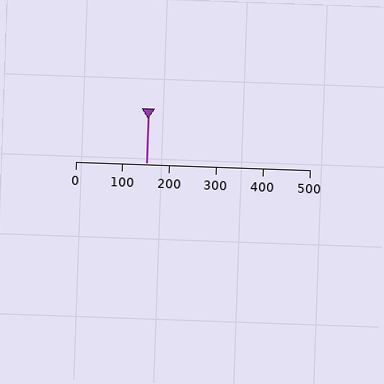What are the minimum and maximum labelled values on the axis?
The axis runs from 0 to 500.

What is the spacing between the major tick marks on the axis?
The major ticks are spaced 100 apart.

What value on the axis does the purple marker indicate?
The marker indicates approximately 150.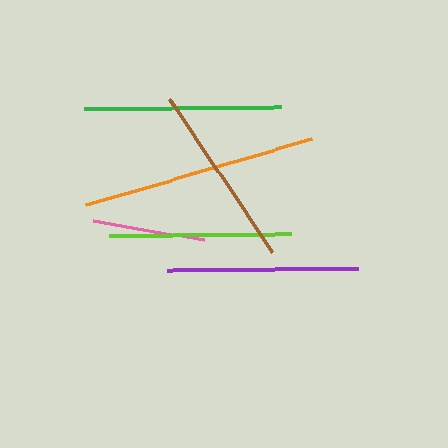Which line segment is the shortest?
The pink line is the shortest at approximately 112 pixels.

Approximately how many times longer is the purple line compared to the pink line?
The purple line is approximately 1.7 times the length of the pink line.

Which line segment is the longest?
The orange line is the longest at approximately 235 pixels.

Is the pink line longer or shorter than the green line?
The green line is longer than the pink line.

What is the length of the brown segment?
The brown segment is approximately 185 pixels long.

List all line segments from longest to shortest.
From longest to shortest: orange, green, purple, brown, lime, pink.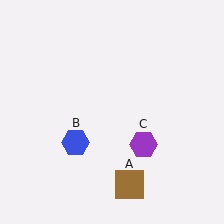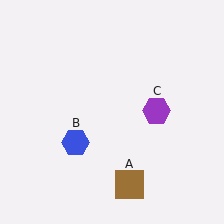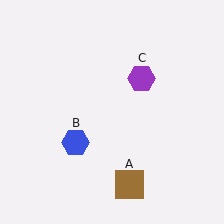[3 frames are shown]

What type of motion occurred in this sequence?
The purple hexagon (object C) rotated counterclockwise around the center of the scene.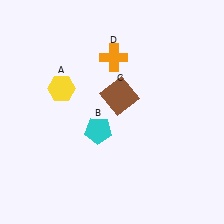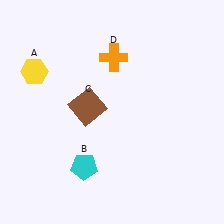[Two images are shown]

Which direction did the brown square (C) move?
The brown square (C) moved left.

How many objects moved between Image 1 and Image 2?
3 objects moved between the two images.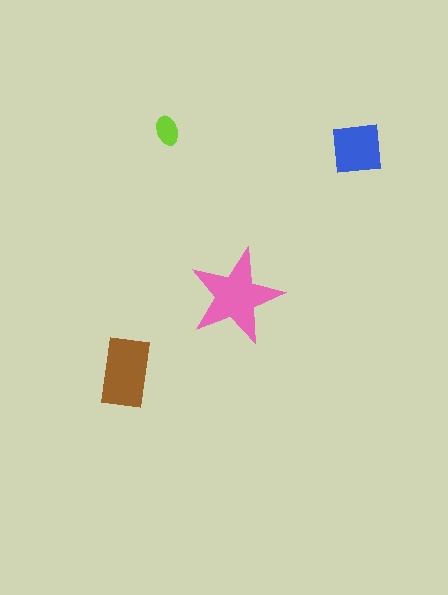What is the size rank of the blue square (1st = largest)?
3rd.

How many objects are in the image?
There are 4 objects in the image.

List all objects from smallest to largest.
The lime ellipse, the blue square, the brown rectangle, the pink star.